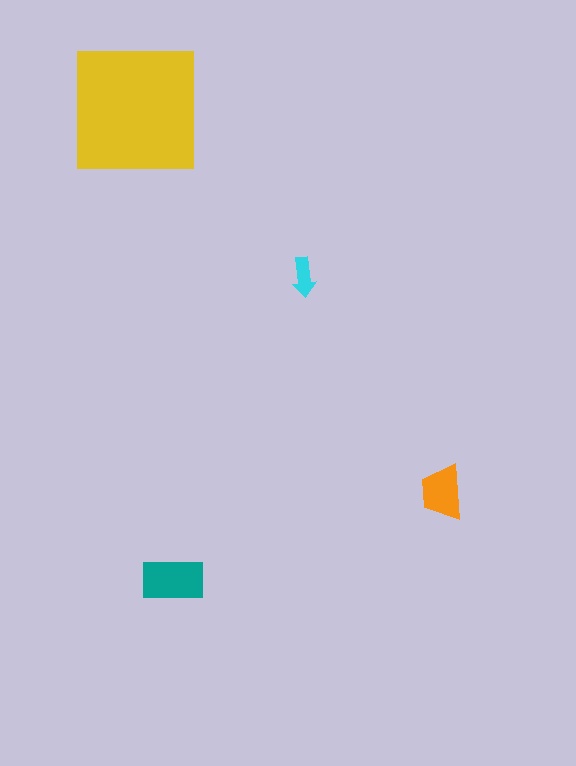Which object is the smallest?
The cyan arrow.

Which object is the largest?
The yellow square.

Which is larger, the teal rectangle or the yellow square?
The yellow square.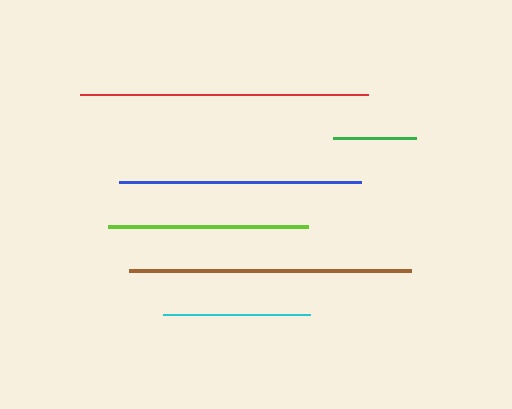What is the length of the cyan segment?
The cyan segment is approximately 147 pixels long.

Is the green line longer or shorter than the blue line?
The blue line is longer than the green line.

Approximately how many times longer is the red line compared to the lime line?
The red line is approximately 1.4 times the length of the lime line.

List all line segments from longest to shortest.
From longest to shortest: red, brown, blue, lime, cyan, green.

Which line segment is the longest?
The red line is the longest at approximately 288 pixels.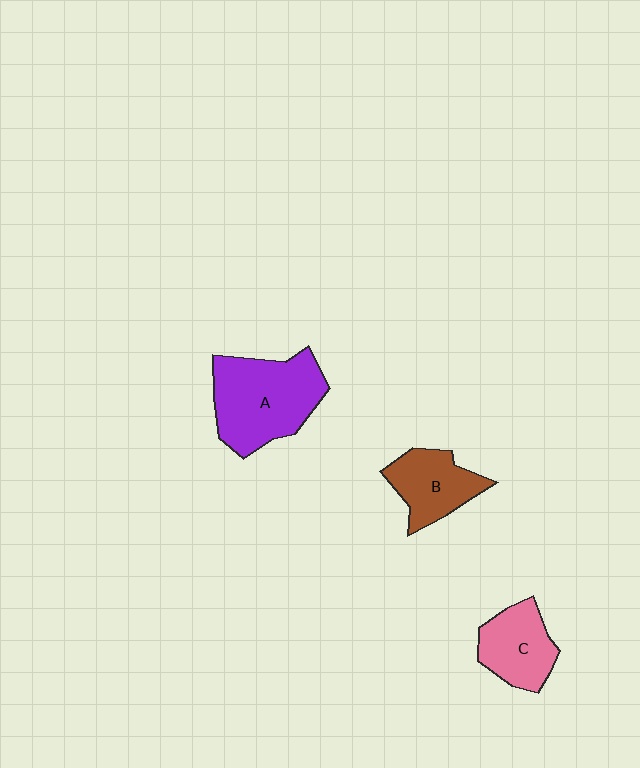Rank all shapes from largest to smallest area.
From largest to smallest: A (purple), B (brown), C (pink).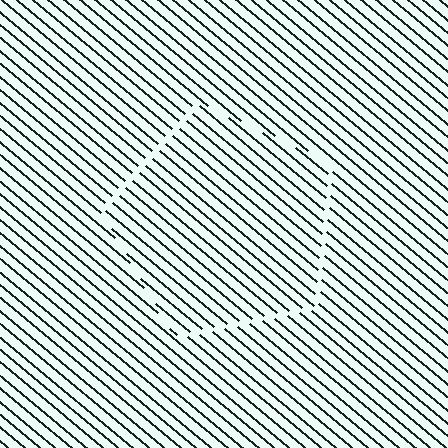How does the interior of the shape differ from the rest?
The interior of the shape contains the same grating, shifted by half a period — the contour is defined by the phase discontinuity where line-ends from the inner and outer gratings abut.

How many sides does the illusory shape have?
5 sides — the line-ends trace a pentagon.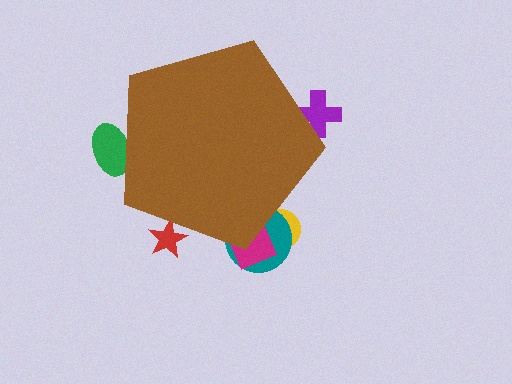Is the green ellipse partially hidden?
Yes, the green ellipse is partially hidden behind the brown pentagon.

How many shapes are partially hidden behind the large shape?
6 shapes are partially hidden.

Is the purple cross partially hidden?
Yes, the purple cross is partially hidden behind the brown pentagon.